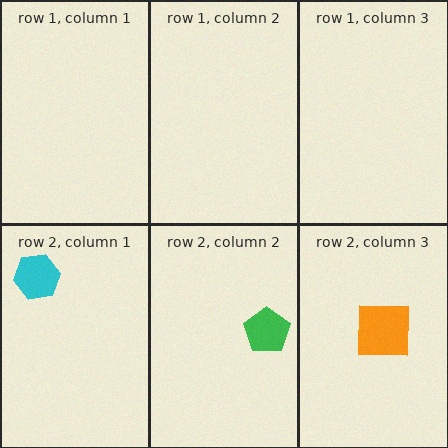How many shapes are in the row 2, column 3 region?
1.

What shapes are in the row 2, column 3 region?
The orange square.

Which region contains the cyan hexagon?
The row 2, column 1 region.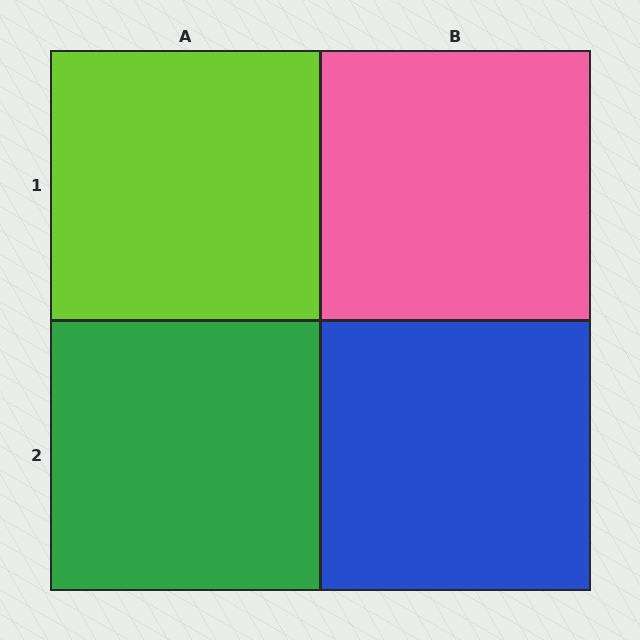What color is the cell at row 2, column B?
Blue.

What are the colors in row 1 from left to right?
Lime, pink.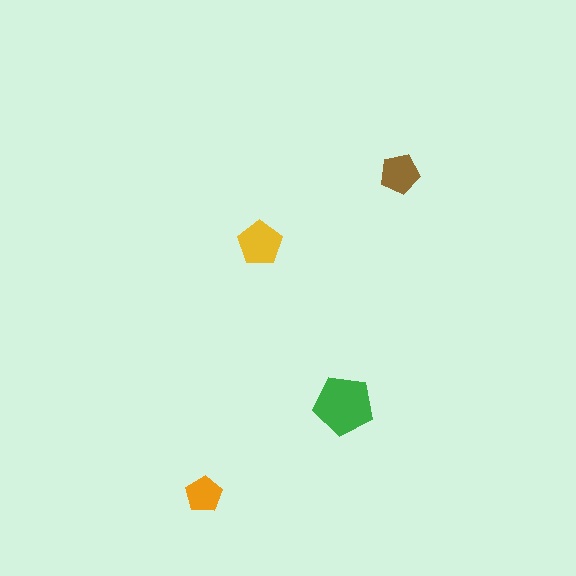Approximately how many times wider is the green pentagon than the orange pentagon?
About 1.5 times wider.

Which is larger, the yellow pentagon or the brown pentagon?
The yellow one.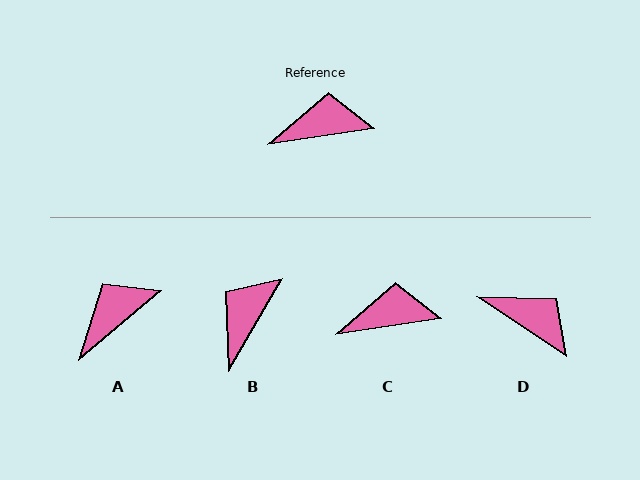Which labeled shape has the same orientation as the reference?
C.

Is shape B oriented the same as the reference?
No, it is off by about 51 degrees.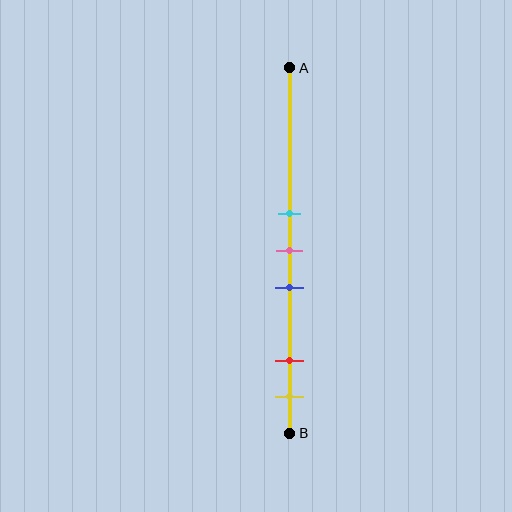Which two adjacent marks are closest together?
The cyan and pink marks are the closest adjacent pair.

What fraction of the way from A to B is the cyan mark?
The cyan mark is approximately 40% (0.4) of the way from A to B.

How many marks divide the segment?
There are 5 marks dividing the segment.